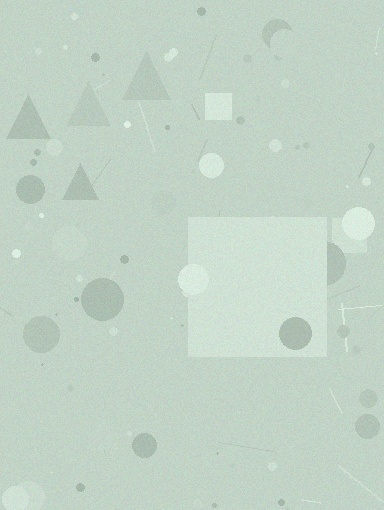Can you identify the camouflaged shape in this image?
The camouflaged shape is a square.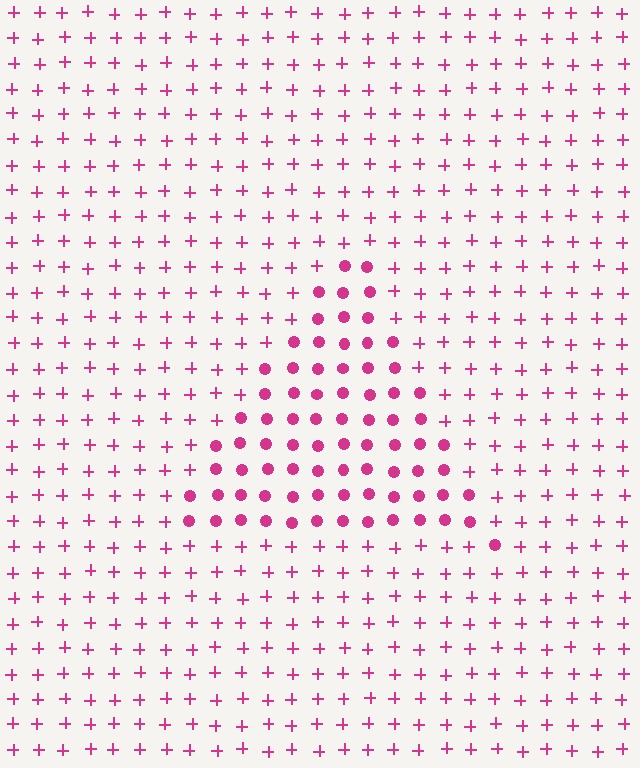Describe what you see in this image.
The image is filled with small magenta elements arranged in a uniform grid. A triangle-shaped region contains circles, while the surrounding area contains plus signs. The boundary is defined purely by the change in element shape.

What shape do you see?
I see a triangle.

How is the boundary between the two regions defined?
The boundary is defined by a change in element shape: circles inside vs. plus signs outside. All elements share the same color and spacing.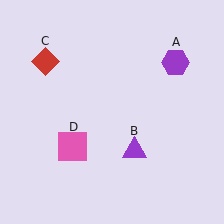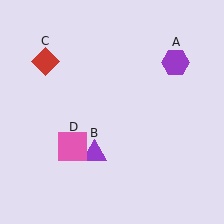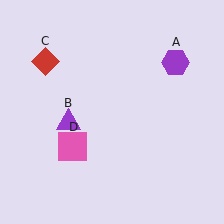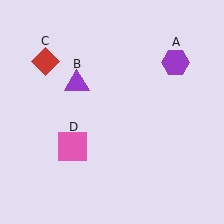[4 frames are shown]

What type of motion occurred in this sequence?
The purple triangle (object B) rotated clockwise around the center of the scene.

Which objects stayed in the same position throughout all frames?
Purple hexagon (object A) and red diamond (object C) and pink square (object D) remained stationary.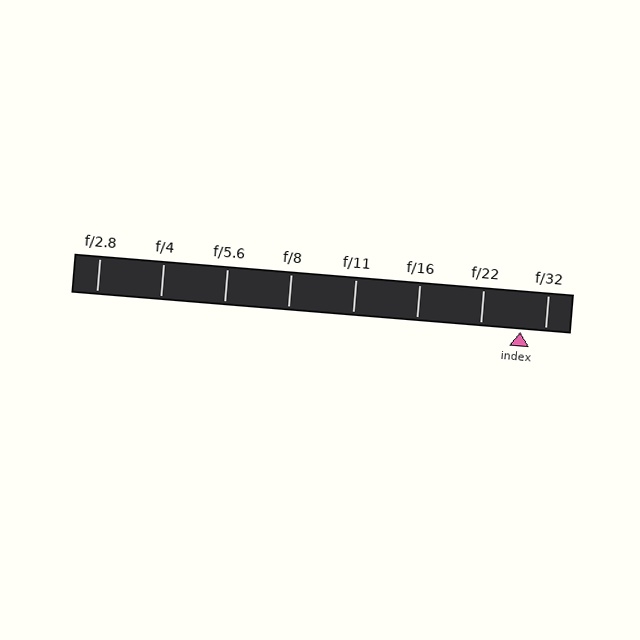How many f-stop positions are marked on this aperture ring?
There are 8 f-stop positions marked.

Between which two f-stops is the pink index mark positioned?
The index mark is between f/22 and f/32.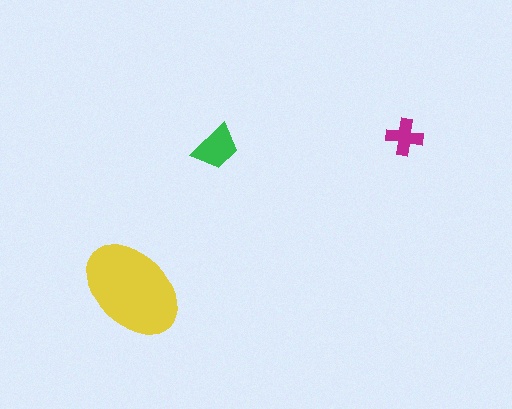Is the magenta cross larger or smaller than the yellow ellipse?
Smaller.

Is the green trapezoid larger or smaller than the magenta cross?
Larger.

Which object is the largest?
The yellow ellipse.